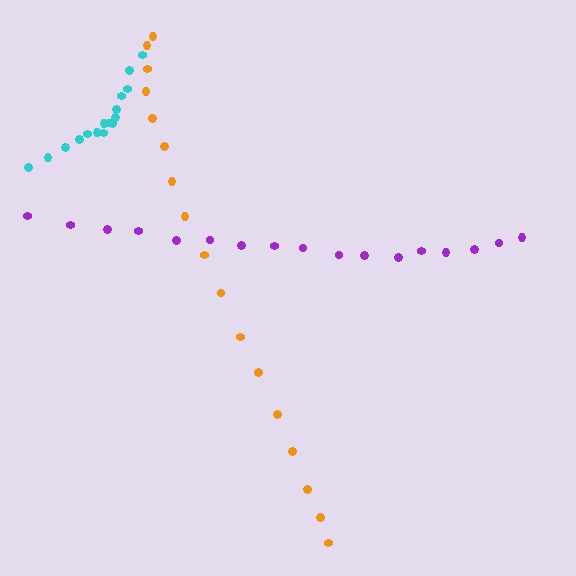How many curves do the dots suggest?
There are 3 distinct paths.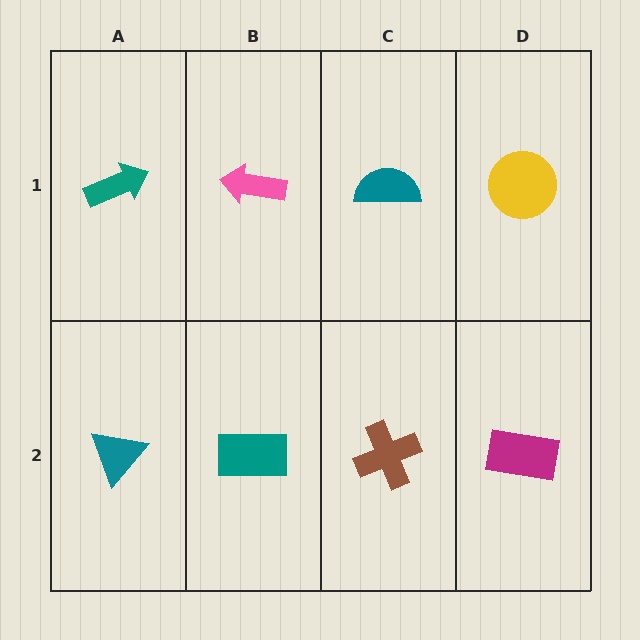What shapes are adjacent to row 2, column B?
A pink arrow (row 1, column B), a teal triangle (row 2, column A), a brown cross (row 2, column C).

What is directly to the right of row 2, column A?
A teal rectangle.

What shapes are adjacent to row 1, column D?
A magenta rectangle (row 2, column D), a teal semicircle (row 1, column C).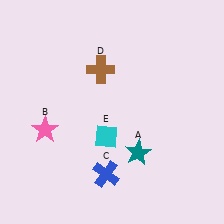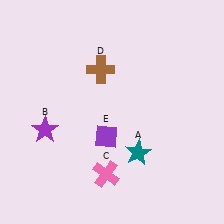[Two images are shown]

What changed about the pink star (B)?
In Image 1, B is pink. In Image 2, it changed to purple.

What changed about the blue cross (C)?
In Image 1, C is blue. In Image 2, it changed to pink.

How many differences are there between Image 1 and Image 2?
There are 3 differences between the two images.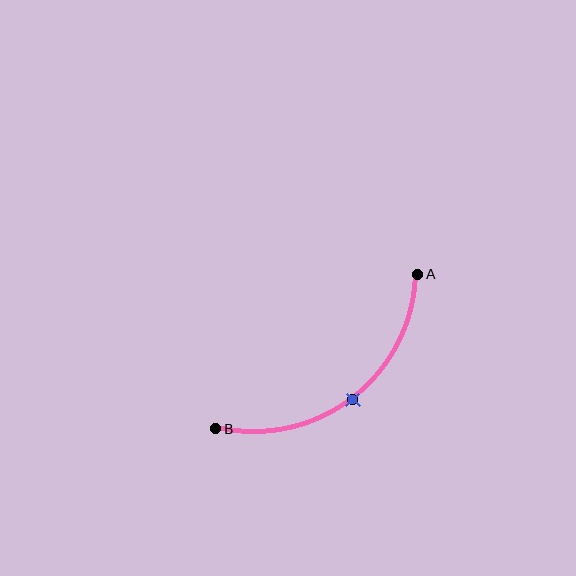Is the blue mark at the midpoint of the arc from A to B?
Yes. The blue mark lies on the arc at equal arc-length from both A and B — it is the arc midpoint.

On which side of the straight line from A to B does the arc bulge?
The arc bulges below and to the right of the straight line connecting A and B.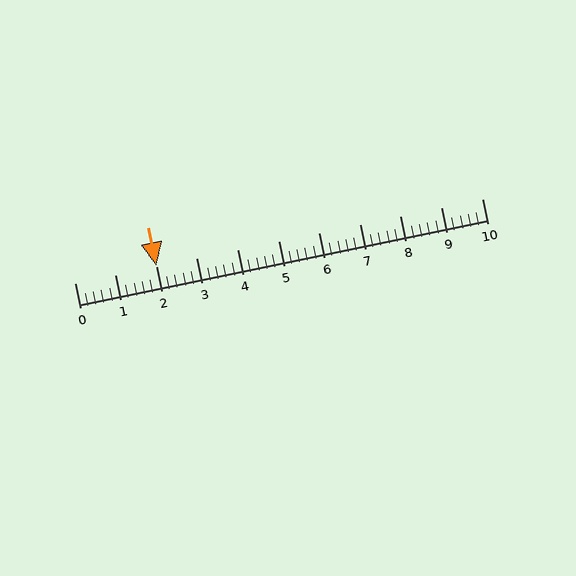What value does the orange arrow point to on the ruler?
The orange arrow points to approximately 2.0.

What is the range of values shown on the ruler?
The ruler shows values from 0 to 10.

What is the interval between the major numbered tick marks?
The major tick marks are spaced 1 units apart.